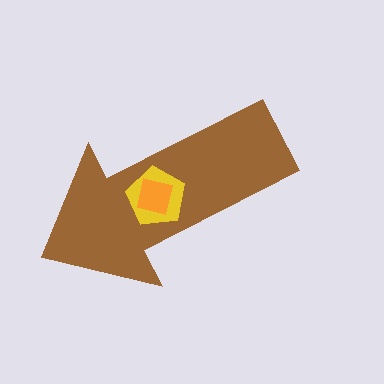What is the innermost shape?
The orange square.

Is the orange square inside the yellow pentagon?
Yes.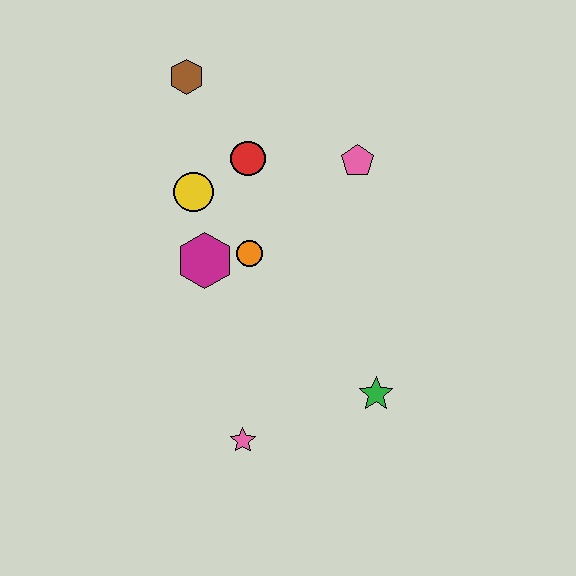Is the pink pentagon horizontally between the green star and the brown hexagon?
Yes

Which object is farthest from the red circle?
The pink star is farthest from the red circle.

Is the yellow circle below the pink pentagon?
Yes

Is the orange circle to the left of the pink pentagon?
Yes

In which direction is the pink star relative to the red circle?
The pink star is below the red circle.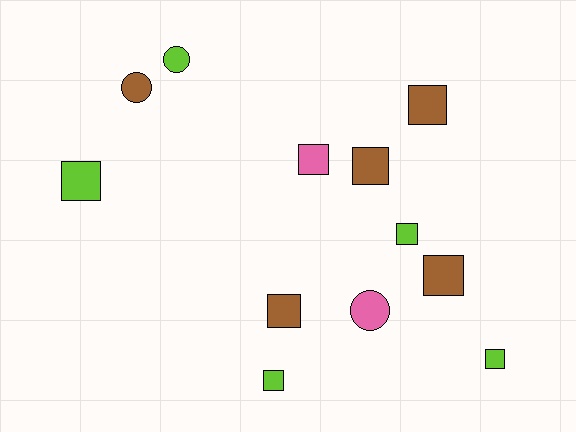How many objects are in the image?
There are 12 objects.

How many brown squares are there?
There are 4 brown squares.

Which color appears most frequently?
Brown, with 5 objects.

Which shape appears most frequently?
Square, with 9 objects.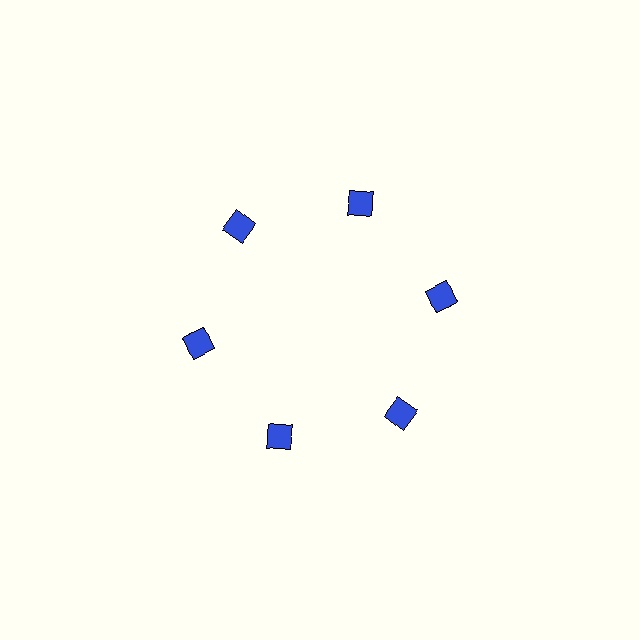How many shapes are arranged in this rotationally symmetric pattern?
There are 6 shapes, arranged in 6 groups of 1.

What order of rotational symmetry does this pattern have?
This pattern has 6-fold rotational symmetry.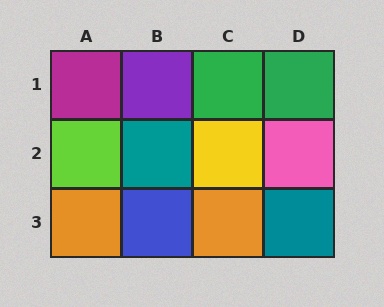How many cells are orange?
2 cells are orange.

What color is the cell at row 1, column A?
Magenta.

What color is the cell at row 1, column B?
Purple.